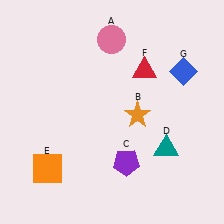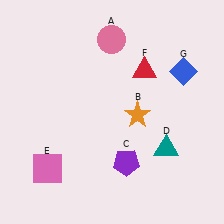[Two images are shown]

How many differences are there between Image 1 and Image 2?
There is 1 difference between the two images.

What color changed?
The square (E) changed from orange in Image 1 to pink in Image 2.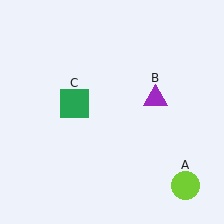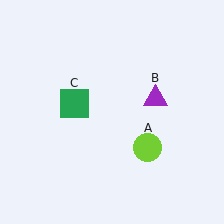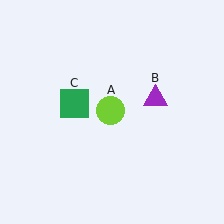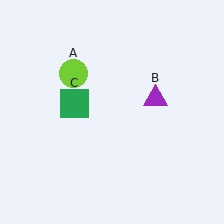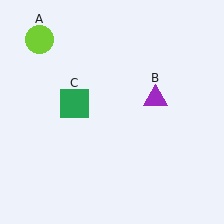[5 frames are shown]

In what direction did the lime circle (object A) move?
The lime circle (object A) moved up and to the left.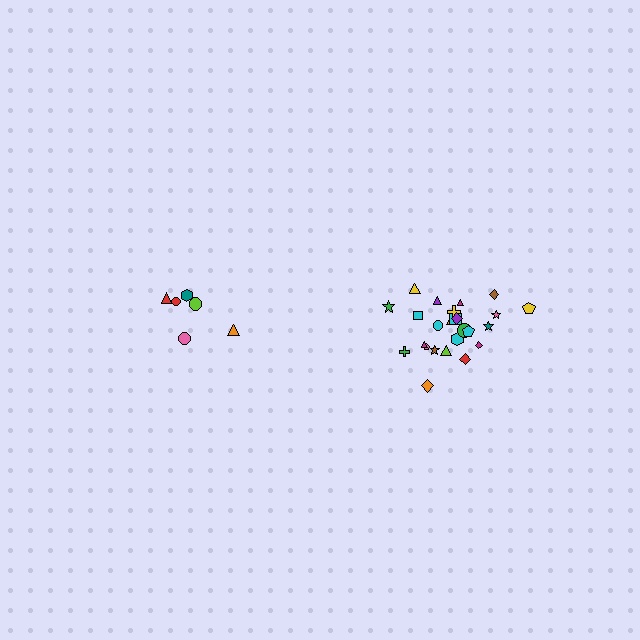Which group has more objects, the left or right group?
The right group.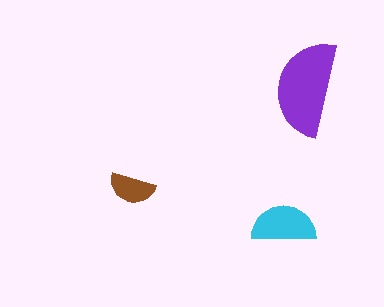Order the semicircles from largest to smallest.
the purple one, the cyan one, the brown one.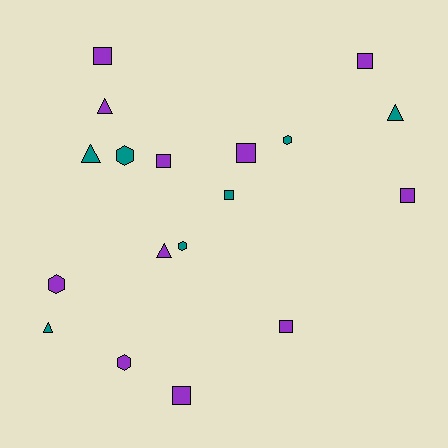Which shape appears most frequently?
Square, with 8 objects.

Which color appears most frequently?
Purple, with 11 objects.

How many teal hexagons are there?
There are 3 teal hexagons.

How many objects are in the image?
There are 18 objects.